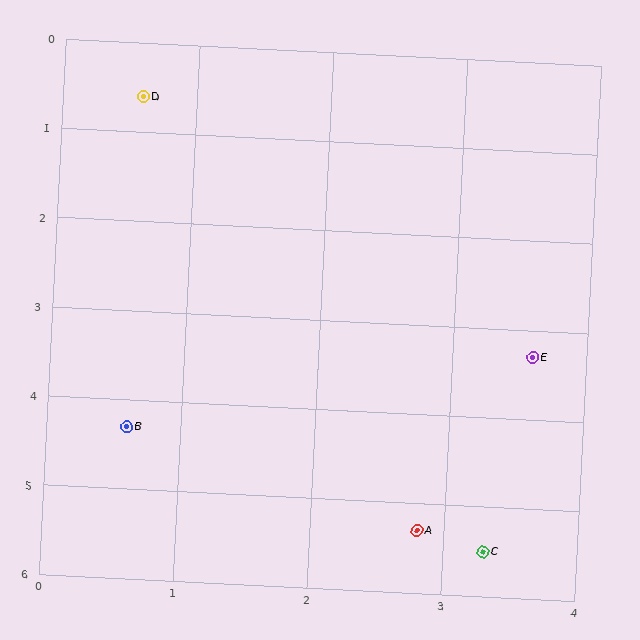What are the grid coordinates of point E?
Point E is at approximately (3.6, 3.3).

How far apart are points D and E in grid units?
Points D and E are about 4.0 grid units apart.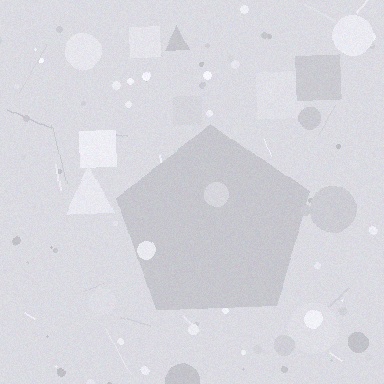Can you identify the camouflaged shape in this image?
The camouflaged shape is a pentagon.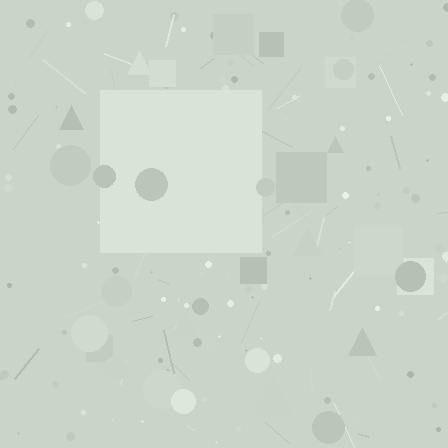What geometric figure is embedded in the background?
A square is embedded in the background.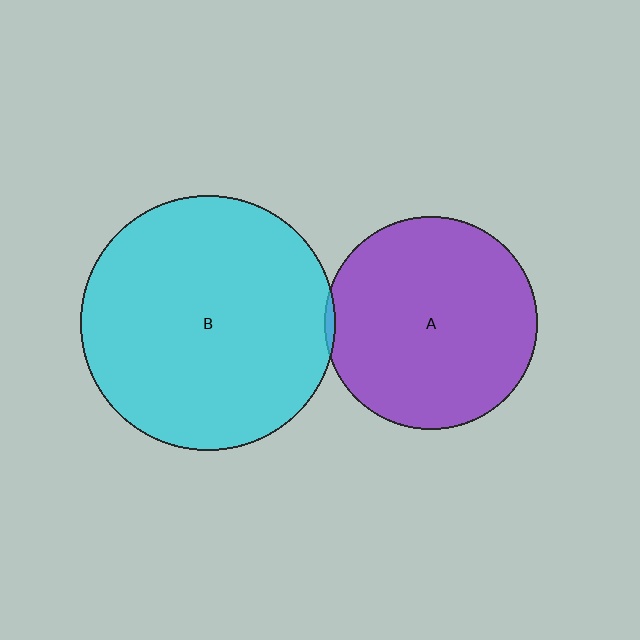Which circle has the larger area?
Circle B (cyan).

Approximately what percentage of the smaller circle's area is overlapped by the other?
Approximately 5%.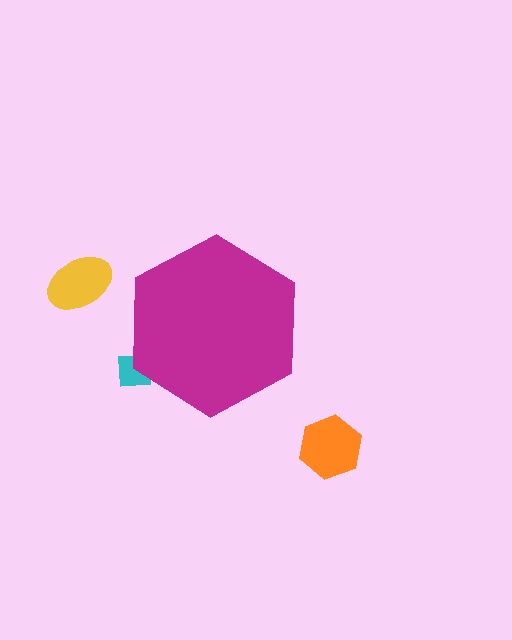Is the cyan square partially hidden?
Yes, the cyan square is partially hidden behind the magenta hexagon.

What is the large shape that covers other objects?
A magenta hexagon.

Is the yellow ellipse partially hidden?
No, the yellow ellipse is fully visible.